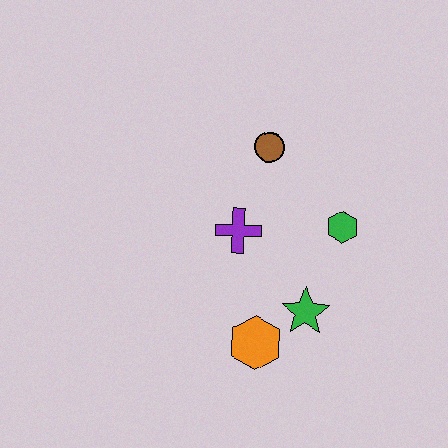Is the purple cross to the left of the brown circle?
Yes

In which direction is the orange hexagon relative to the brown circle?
The orange hexagon is below the brown circle.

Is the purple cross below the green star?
No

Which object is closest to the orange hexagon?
The green star is closest to the orange hexagon.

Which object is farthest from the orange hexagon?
The brown circle is farthest from the orange hexagon.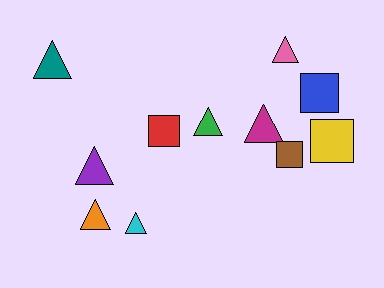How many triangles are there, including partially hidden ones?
There are 7 triangles.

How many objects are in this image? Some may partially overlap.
There are 11 objects.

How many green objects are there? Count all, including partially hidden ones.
There is 1 green object.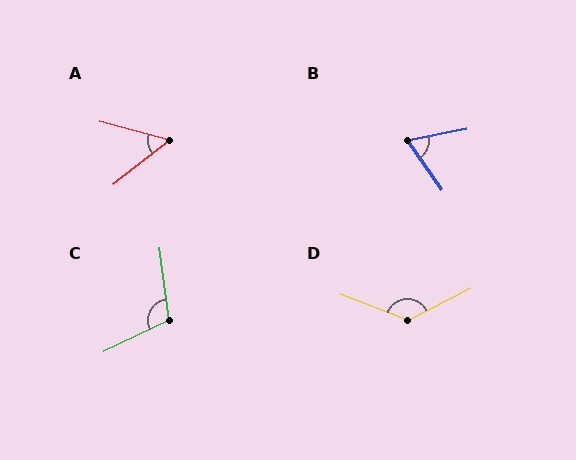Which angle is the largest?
D, at approximately 132 degrees.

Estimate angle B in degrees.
Approximately 66 degrees.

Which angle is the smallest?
A, at approximately 53 degrees.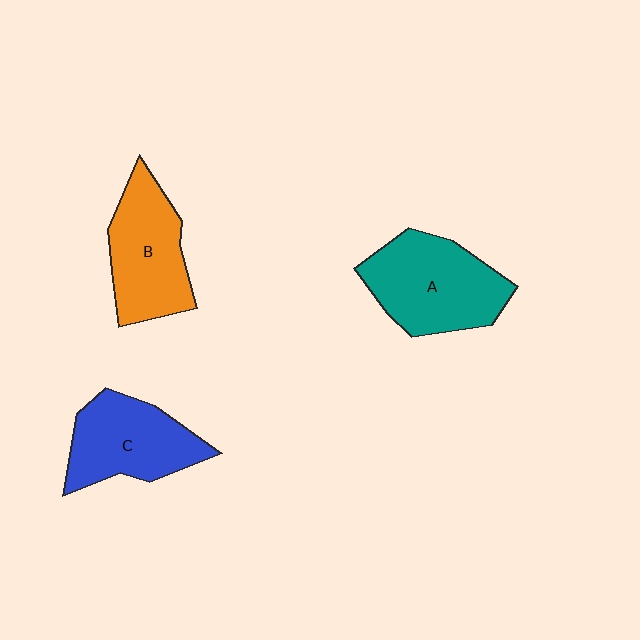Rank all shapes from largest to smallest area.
From largest to smallest: A (teal), B (orange), C (blue).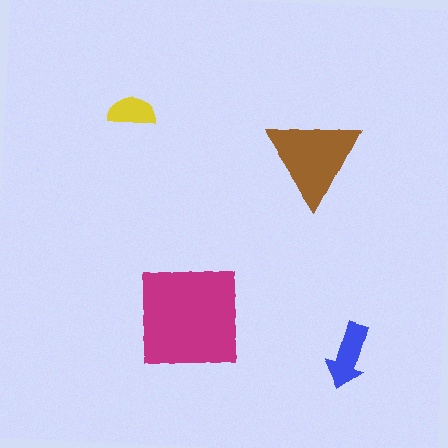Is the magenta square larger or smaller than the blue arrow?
Larger.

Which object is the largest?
The magenta square.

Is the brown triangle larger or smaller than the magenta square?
Smaller.